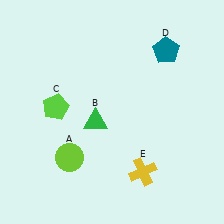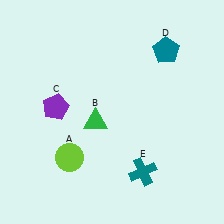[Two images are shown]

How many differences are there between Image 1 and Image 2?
There are 2 differences between the two images.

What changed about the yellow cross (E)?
In Image 1, E is yellow. In Image 2, it changed to teal.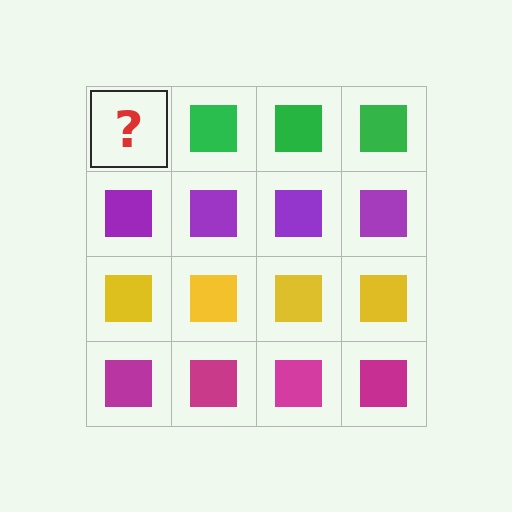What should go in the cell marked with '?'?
The missing cell should contain a green square.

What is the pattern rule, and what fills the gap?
The rule is that each row has a consistent color. The gap should be filled with a green square.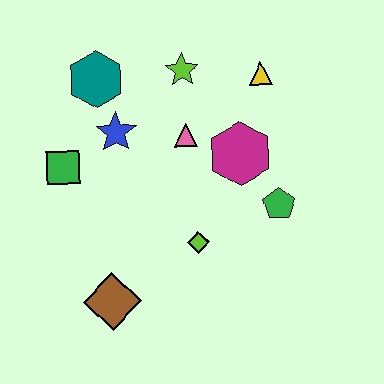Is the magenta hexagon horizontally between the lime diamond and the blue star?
No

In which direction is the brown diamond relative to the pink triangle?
The brown diamond is below the pink triangle.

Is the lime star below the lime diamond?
No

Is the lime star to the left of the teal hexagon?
No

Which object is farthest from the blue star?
The green pentagon is farthest from the blue star.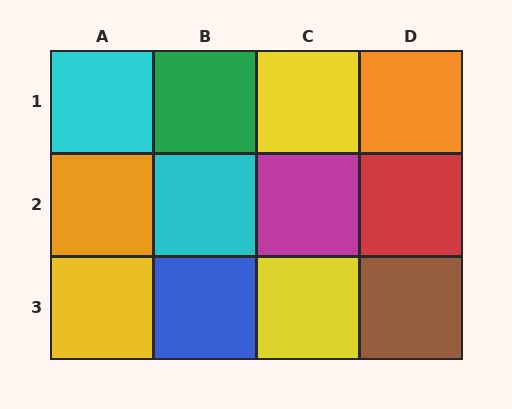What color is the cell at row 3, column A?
Yellow.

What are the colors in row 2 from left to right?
Orange, cyan, magenta, red.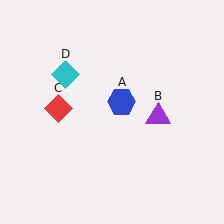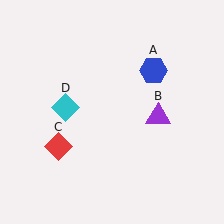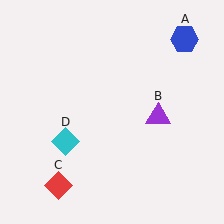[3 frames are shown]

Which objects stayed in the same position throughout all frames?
Purple triangle (object B) remained stationary.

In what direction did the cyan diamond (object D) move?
The cyan diamond (object D) moved down.